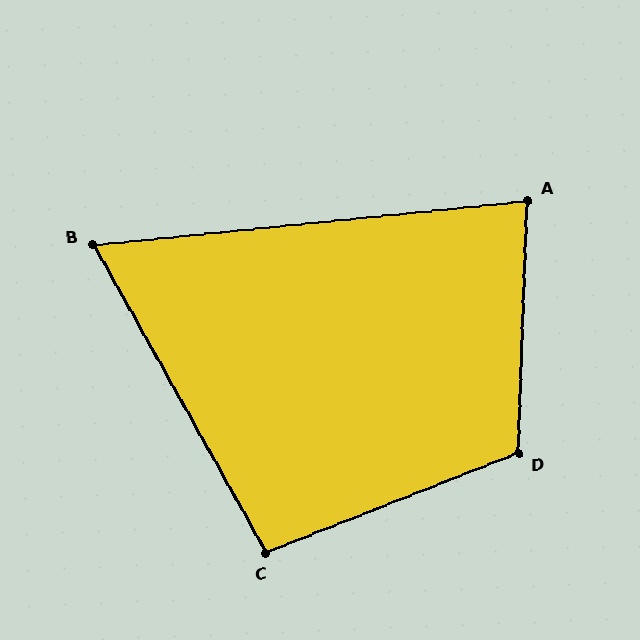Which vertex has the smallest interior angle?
B, at approximately 67 degrees.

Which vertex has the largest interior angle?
D, at approximately 113 degrees.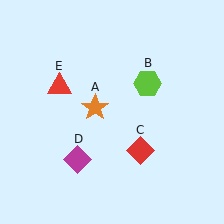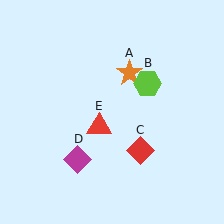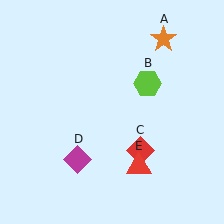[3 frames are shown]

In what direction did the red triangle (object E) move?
The red triangle (object E) moved down and to the right.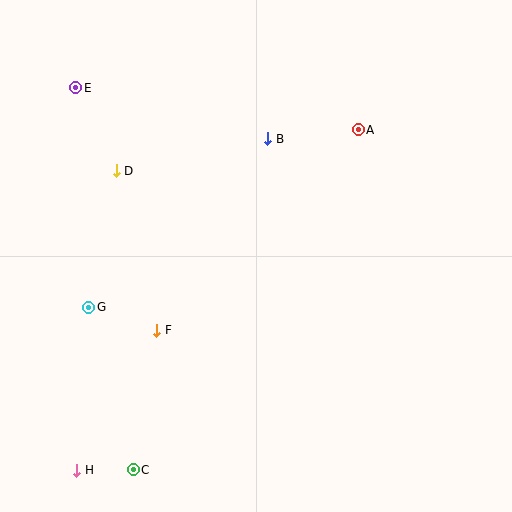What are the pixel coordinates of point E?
Point E is at (76, 88).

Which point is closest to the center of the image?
Point B at (268, 139) is closest to the center.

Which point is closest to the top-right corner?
Point A is closest to the top-right corner.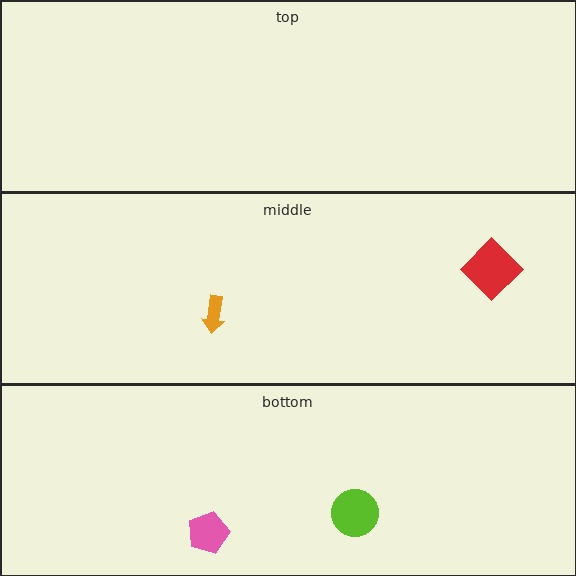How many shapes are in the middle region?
2.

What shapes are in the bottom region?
The pink pentagon, the lime circle.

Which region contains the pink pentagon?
The bottom region.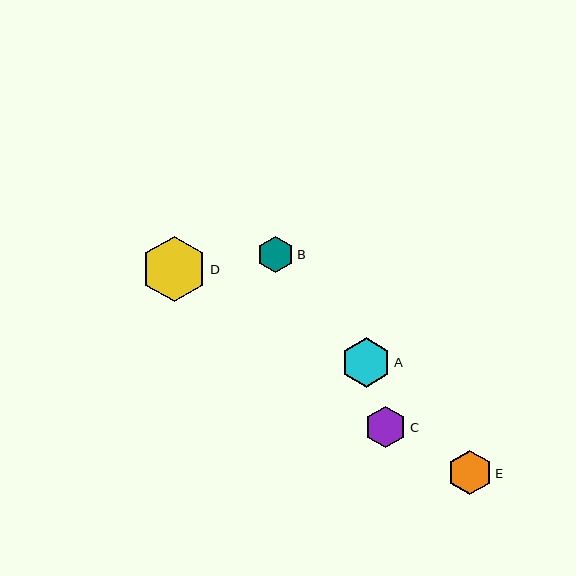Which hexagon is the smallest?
Hexagon B is the smallest with a size of approximately 37 pixels.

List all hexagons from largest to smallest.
From largest to smallest: D, A, E, C, B.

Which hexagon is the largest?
Hexagon D is the largest with a size of approximately 66 pixels.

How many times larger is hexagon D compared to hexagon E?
Hexagon D is approximately 1.5 times the size of hexagon E.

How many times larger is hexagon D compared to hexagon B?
Hexagon D is approximately 1.8 times the size of hexagon B.